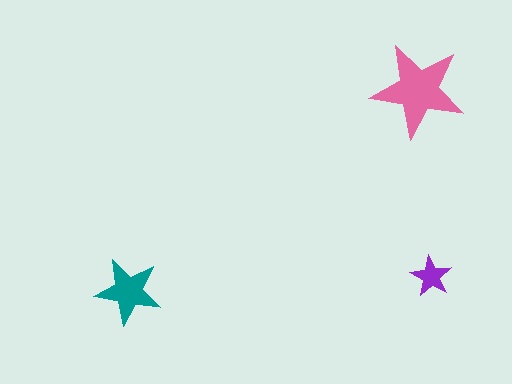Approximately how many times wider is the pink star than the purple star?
About 2.5 times wider.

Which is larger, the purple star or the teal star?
The teal one.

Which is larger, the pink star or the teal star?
The pink one.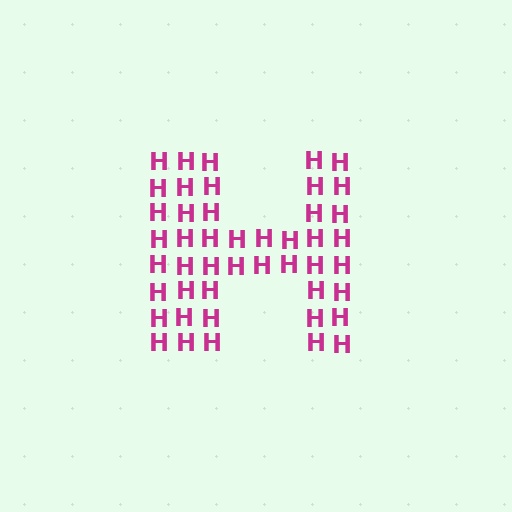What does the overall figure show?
The overall figure shows the letter H.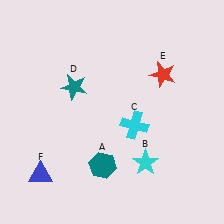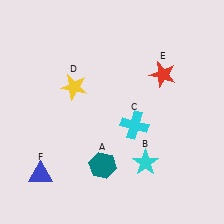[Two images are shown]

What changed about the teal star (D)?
In Image 1, D is teal. In Image 2, it changed to yellow.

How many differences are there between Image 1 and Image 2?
There is 1 difference between the two images.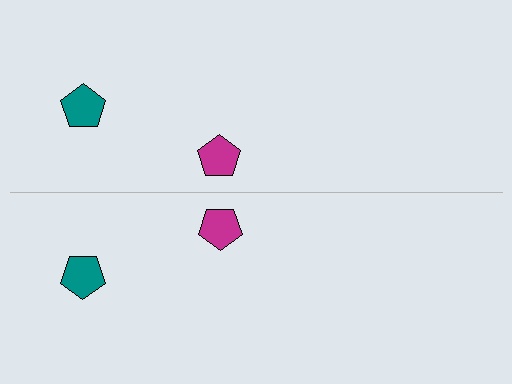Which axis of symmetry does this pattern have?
The pattern has a horizontal axis of symmetry running through the center of the image.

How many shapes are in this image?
There are 4 shapes in this image.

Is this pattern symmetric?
Yes, this pattern has bilateral (reflection) symmetry.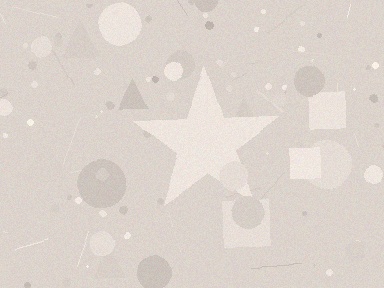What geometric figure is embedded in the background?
A star is embedded in the background.